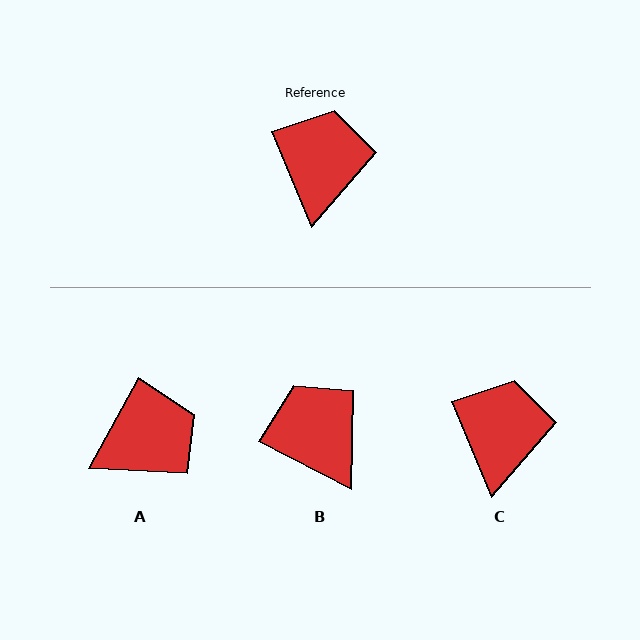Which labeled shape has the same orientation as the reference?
C.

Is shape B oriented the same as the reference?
No, it is off by about 40 degrees.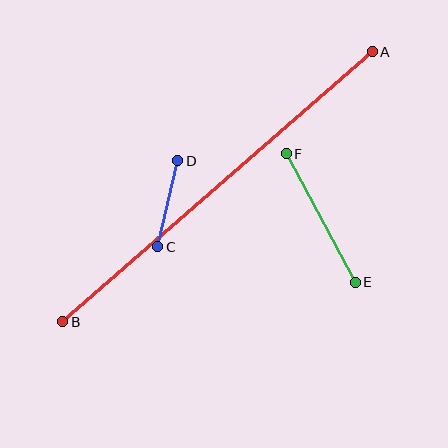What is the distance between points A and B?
The distance is approximately 411 pixels.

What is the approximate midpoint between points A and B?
The midpoint is at approximately (218, 187) pixels.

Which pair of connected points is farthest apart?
Points A and B are farthest apart.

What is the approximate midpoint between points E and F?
The midpoint is at approximately (321, 218) pixels.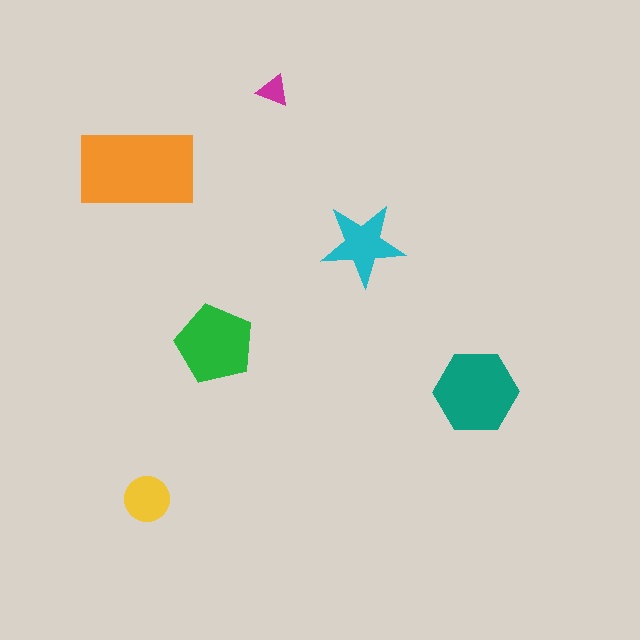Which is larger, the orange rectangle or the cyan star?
The orange rectangle.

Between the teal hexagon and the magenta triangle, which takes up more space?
The teal hexagon.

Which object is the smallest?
The magenta triangle.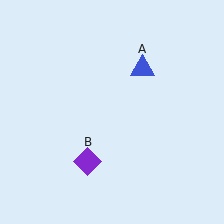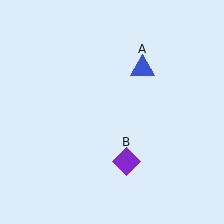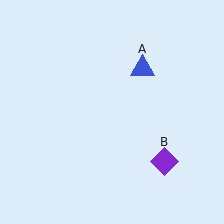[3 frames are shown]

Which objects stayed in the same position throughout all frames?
Blue triangle (object A) remained stationary.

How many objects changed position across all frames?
1 object changed position: purple diamond (object B).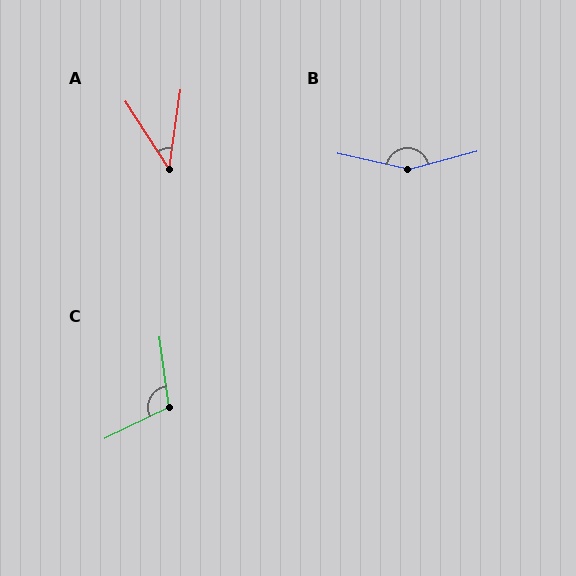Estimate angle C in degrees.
Approximately 108 degrees.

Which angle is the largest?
B, at approximately 152 degrees.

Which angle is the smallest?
A, at approximately 41 degrees.